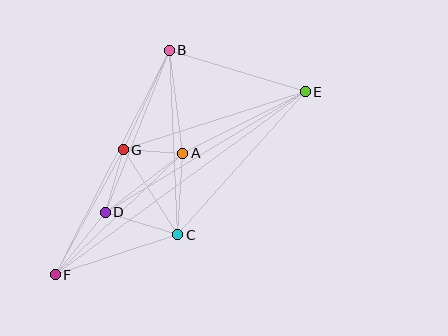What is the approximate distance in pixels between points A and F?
The distance between A and F is approximately 176 pixels.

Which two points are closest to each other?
Points A and G are closest to each other.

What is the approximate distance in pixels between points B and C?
The distance between B and C is approximately 185 pixels.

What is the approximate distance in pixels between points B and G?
The distance between B and G is approximately 110 pixels.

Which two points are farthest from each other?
Points E and F are farthest from each other.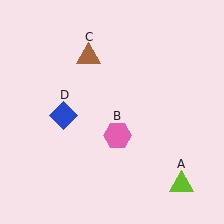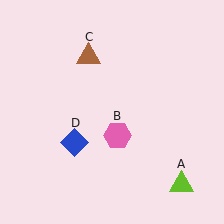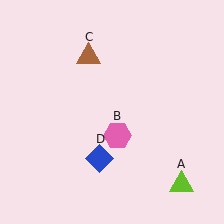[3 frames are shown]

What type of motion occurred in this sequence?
The blue diamond (object D) rotated counterclockwise around the center of the scene.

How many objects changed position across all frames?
1 object changed position: blue diamond (object D).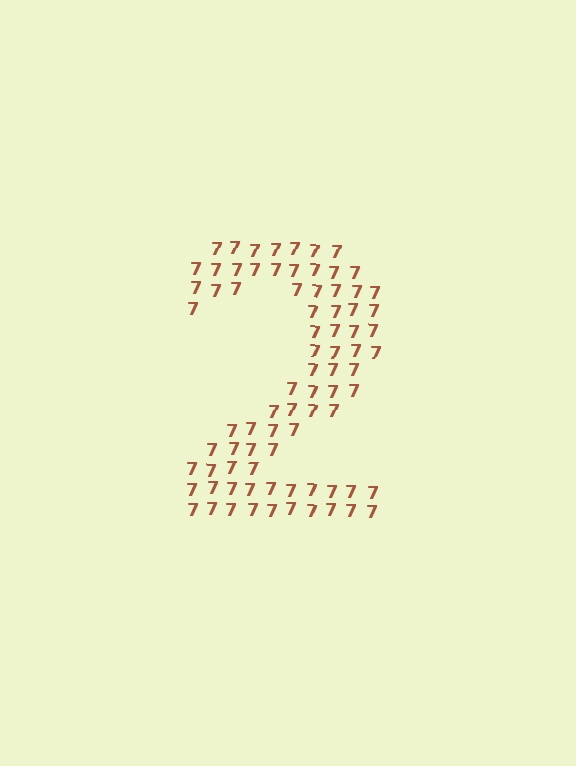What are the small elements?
The small elements are digit 7's.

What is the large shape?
The large shape is the digit 2.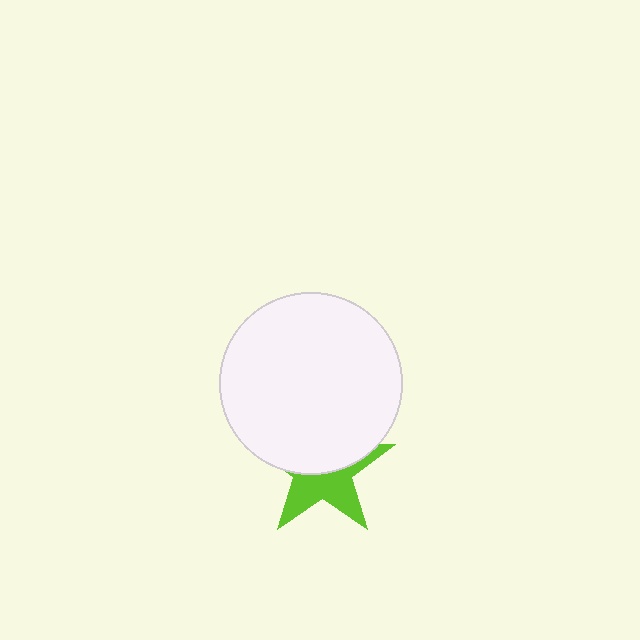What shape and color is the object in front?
The object in front is a white circle.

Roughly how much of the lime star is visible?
About half of it is visible (roughly 46%).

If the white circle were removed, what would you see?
You would see the complete lime star.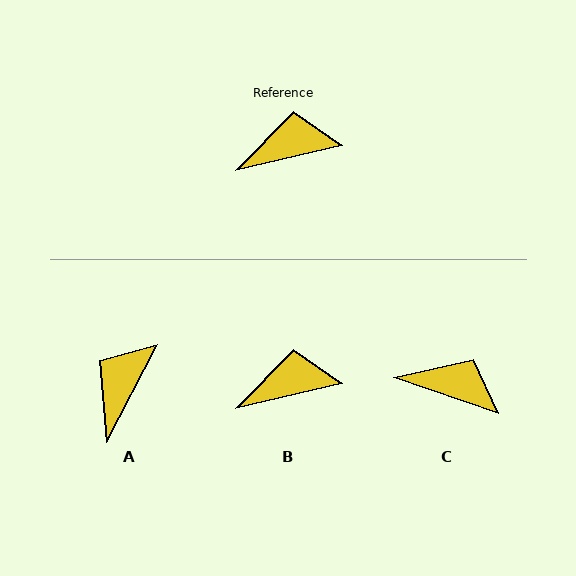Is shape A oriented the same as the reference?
No, it is off by about 50 degrees.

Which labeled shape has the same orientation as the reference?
B.